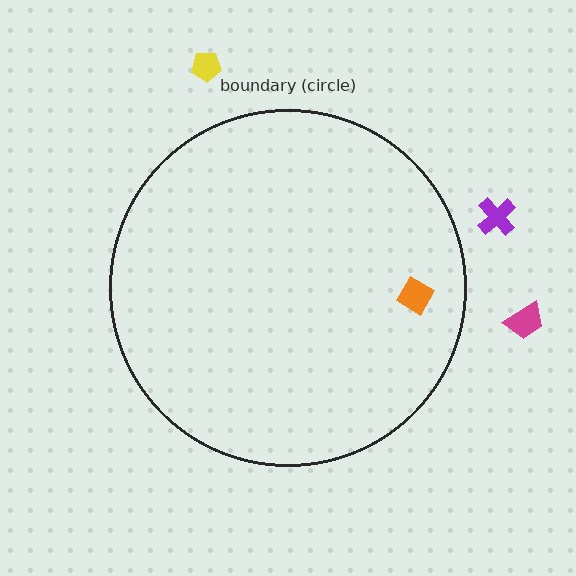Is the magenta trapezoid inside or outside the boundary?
Outside.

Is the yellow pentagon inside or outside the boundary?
Outside.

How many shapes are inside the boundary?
1 inside, 3 outside.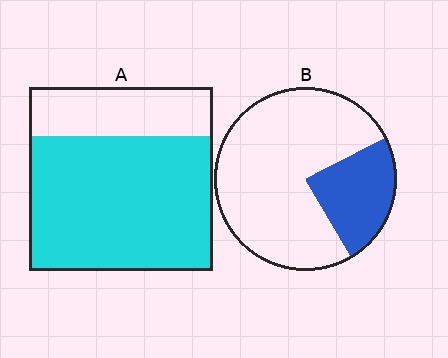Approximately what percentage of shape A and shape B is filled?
A is approximately 75% and B is approximately 25%.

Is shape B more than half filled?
No.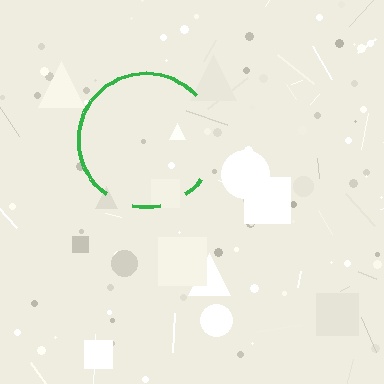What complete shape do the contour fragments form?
The contour fragments form a circle.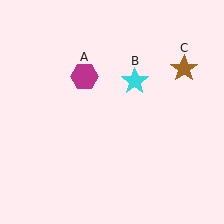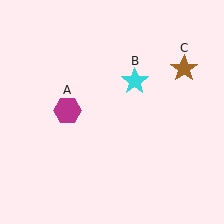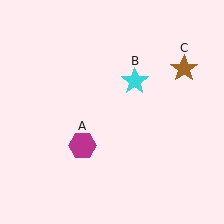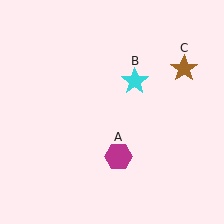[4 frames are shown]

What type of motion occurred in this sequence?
The magenta hexagon (object A) rotated counterclockwise around the center of the scene.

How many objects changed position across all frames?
1 object changed position: magenta hexagon (object A).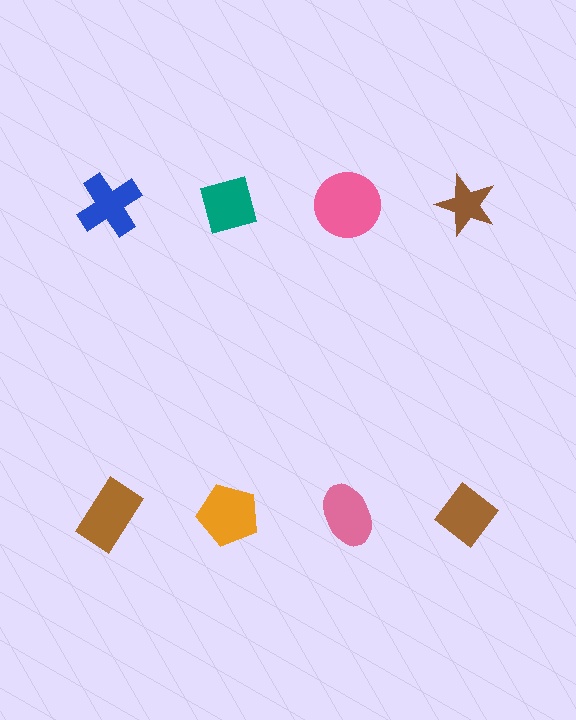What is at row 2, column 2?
An orange pentagon.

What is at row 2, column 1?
A brown rectangle.